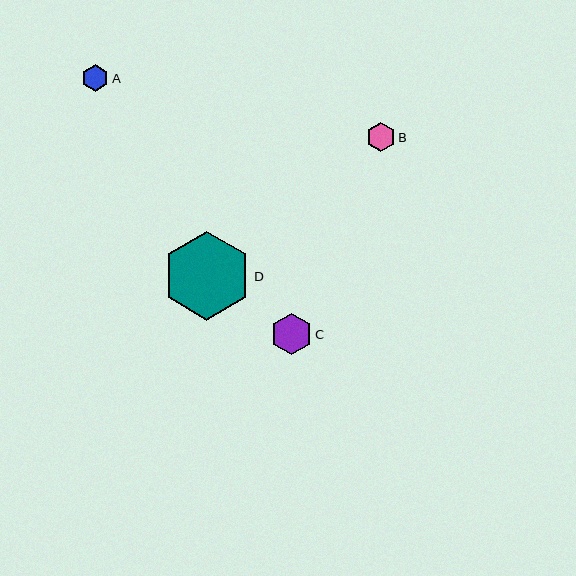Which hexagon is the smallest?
Hexagon A is the smallest with a size of approximately 26 pixels.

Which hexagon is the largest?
Hexagon D is the largest with a size of approximately 89 pixels.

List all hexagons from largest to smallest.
From largest to smallest: D, C, B, A.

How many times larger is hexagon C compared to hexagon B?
Hexagon C is approximately 1.4 times the size of hexagon B.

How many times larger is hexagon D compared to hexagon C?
Hexagon D is approximately 2.2 times the size of hexagon C.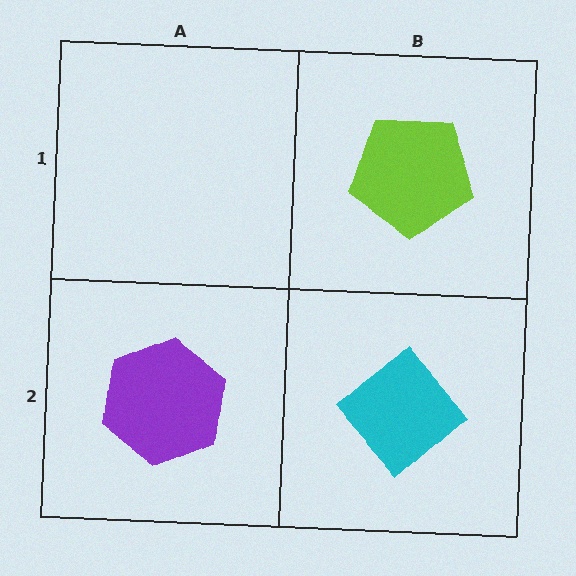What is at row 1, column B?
A lime pentagon.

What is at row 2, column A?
A purple hexagon.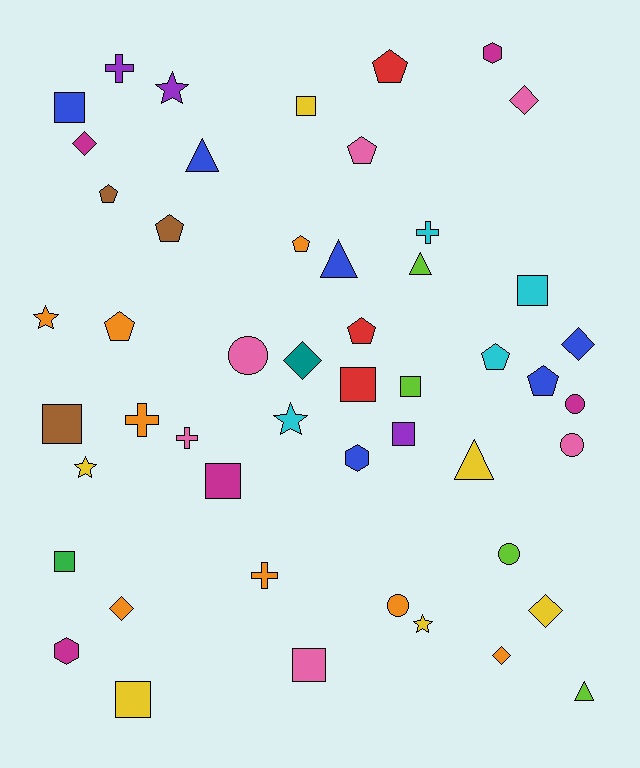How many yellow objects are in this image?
There are 6 yellow objects.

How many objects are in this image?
There are 50 objects.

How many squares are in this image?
There are 11 squares.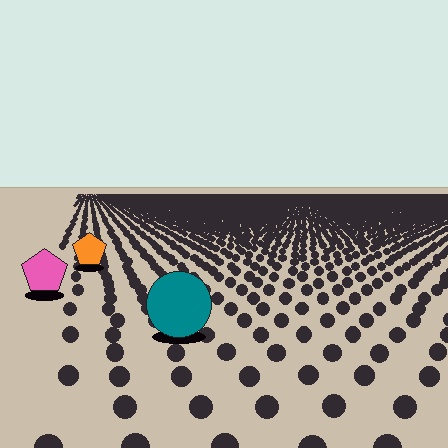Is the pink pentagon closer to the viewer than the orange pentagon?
Yes. The pink pentagon is closer — you can tell from the texture gradient: the ground texture is coarser near it.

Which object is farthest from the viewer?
The orange pentagon is farthest from the viewer. It appears smaller and the ground texture around it is denser.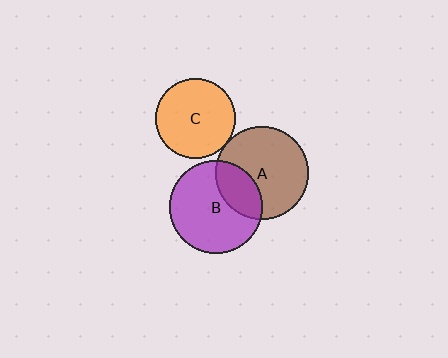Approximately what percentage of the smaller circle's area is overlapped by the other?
Approximately 25%.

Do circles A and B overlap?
Yes.